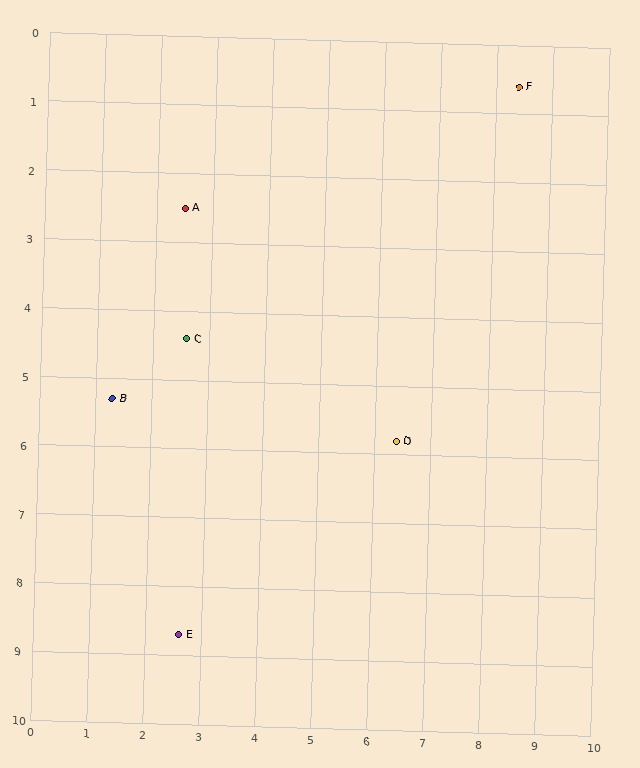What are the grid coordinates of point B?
Point B is at approximately (1.3, 5.3).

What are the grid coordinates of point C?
Point C is at approximately (2.6, 4.4).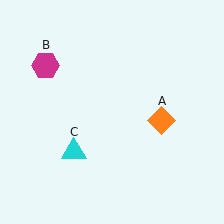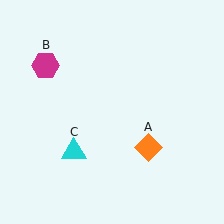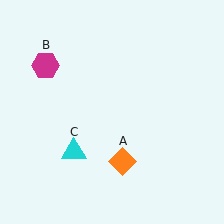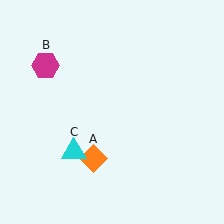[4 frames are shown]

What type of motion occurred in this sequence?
The orange diamond (object A) rotated clockwise around the center of the scene.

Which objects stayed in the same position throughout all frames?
Magenta hexagon (object B) and cyan triangle (object C) remained stationary.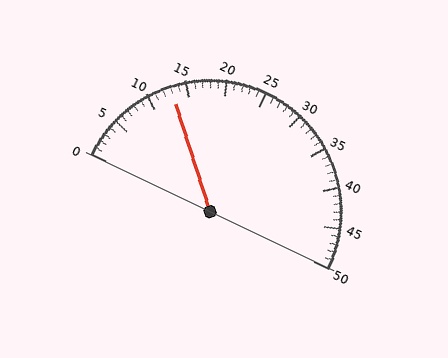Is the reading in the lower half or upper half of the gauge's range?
The reading is in the lower half of the range (0 to 50).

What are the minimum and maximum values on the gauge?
The gauge ranges from 0 to 50.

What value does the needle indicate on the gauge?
The needle indicates approximately 13.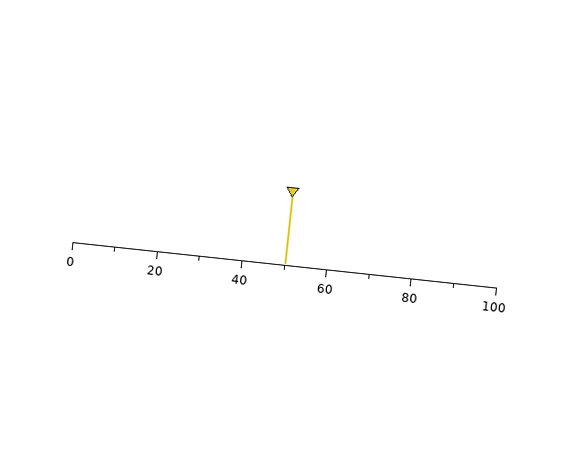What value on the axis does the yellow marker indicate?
The marker indicates approximately 50.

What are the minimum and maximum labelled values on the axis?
The axis runs from 0 to 100.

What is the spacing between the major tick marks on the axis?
The major ticks are spaced 20 apart.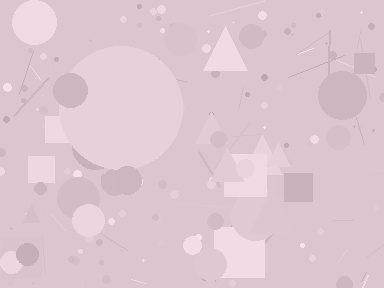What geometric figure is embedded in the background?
A circle is embedded in the background.